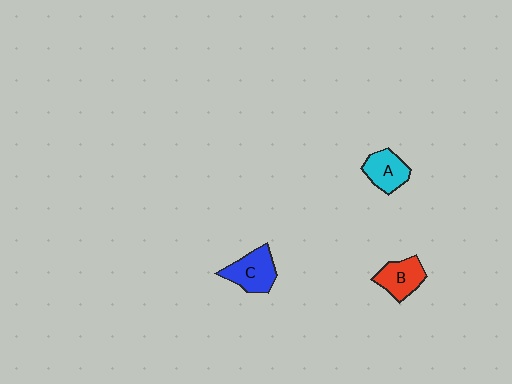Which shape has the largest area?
Shape C (blue).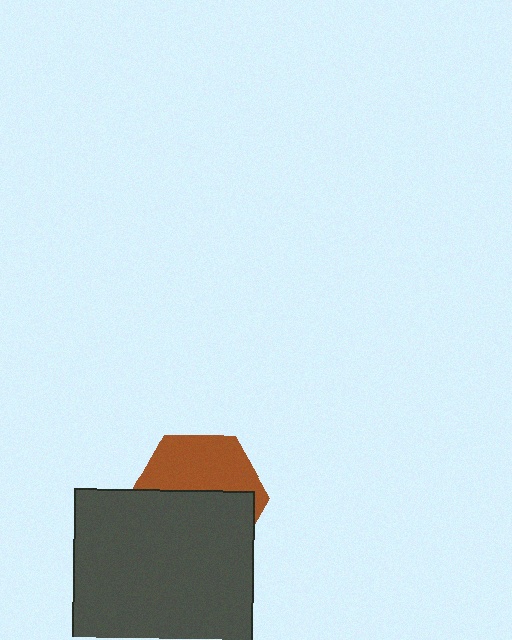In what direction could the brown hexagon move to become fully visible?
The brown hexagon could move up. That would shift it out from behind the dark gray square entirely.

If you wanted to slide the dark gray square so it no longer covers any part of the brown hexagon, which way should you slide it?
Slide it down — that is the most direct way to separate the two shapes.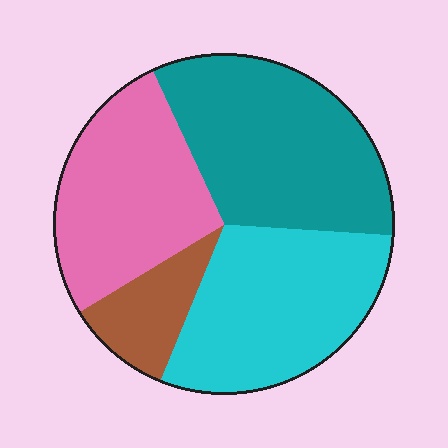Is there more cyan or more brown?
Cyan.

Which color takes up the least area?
Brown, at roughly 10%.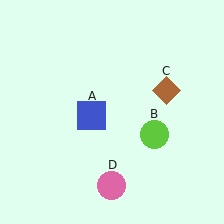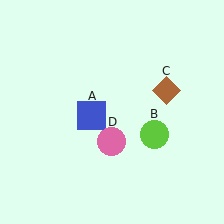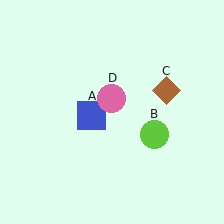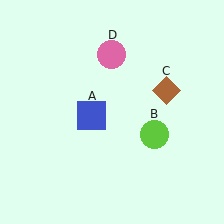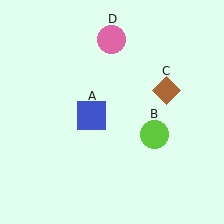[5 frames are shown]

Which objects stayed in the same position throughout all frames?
Blue square (object A) and lime circle (object B) and brown diamond (object C) remained stationary.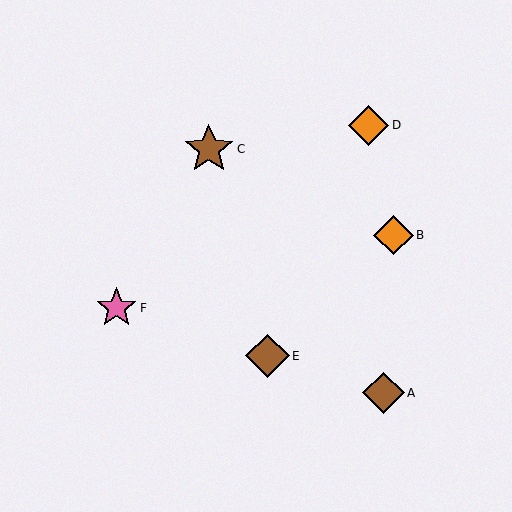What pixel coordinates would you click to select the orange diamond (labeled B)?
Click at (393, 235) to select the orange diamond B.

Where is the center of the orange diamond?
The center of the orange diamond is at (369, 125).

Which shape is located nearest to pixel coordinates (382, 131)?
The orange diamond (labeled D) at (369, 125) is nearest to that location.